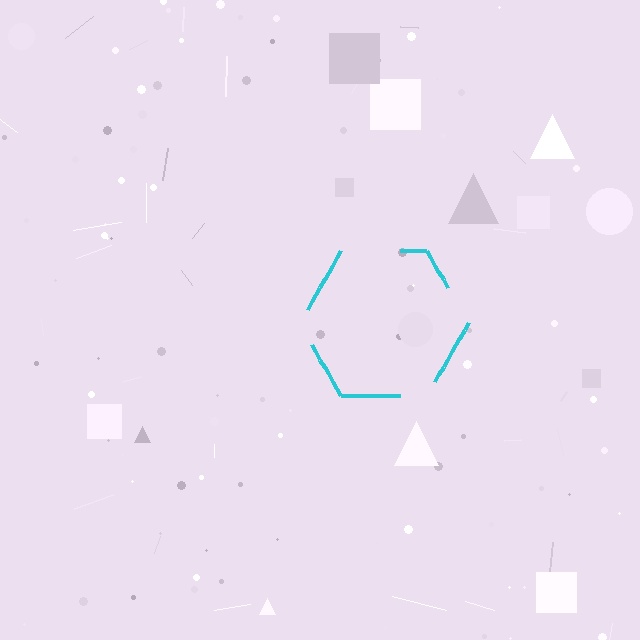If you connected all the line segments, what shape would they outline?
They would outline a hexagon.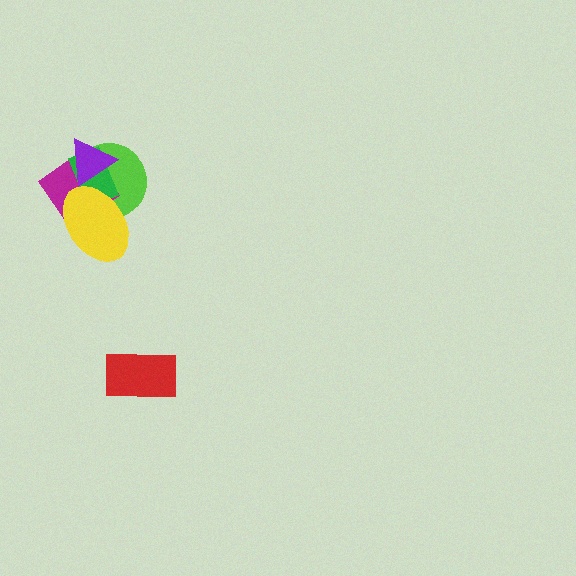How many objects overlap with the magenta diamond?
4 objects overlap with the magenta diamond.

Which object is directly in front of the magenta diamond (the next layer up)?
The green rectangle is directly in front of the magenta diamond.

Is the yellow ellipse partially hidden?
No, no other shape covers it.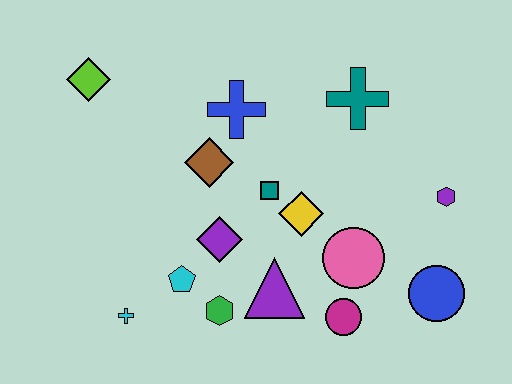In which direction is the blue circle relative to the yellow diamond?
The blue circle is to the right of the yellow diamond.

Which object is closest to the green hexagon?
The cyan pentagon is closest to the green hexagon.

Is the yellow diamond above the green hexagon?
Yes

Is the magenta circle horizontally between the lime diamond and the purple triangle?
No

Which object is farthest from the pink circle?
The lime diamond is farthest from the pink circle.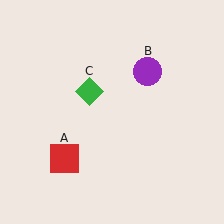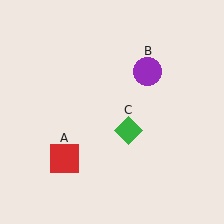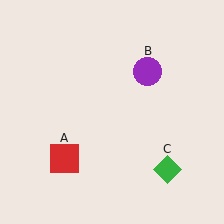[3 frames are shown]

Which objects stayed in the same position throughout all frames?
Red square (object A) and purple circle (object B) remained stationary.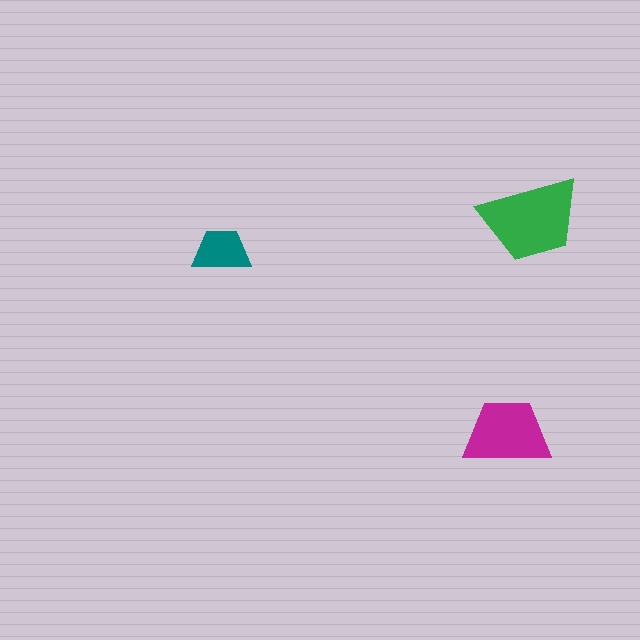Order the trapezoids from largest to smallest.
the green one, the magenta one, the teal one.